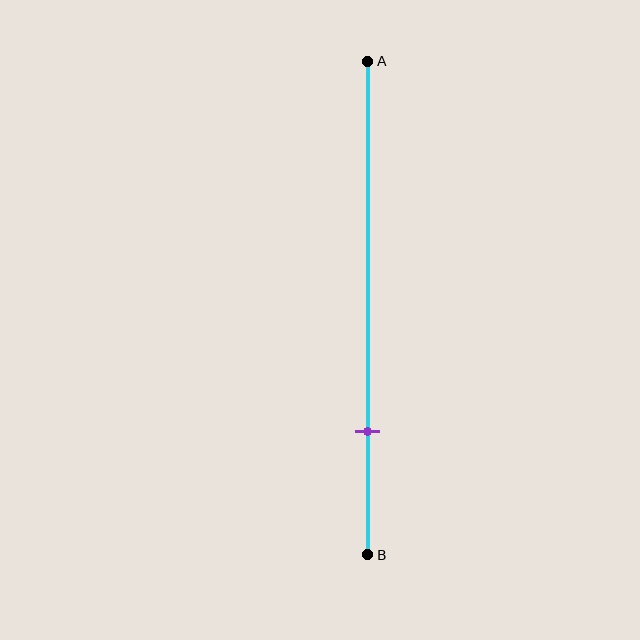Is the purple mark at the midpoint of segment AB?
No, the mark is at about 75% from A, not at the 50% midpoint.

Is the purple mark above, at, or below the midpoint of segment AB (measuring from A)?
The purple mark is below the midpoint of segment AB.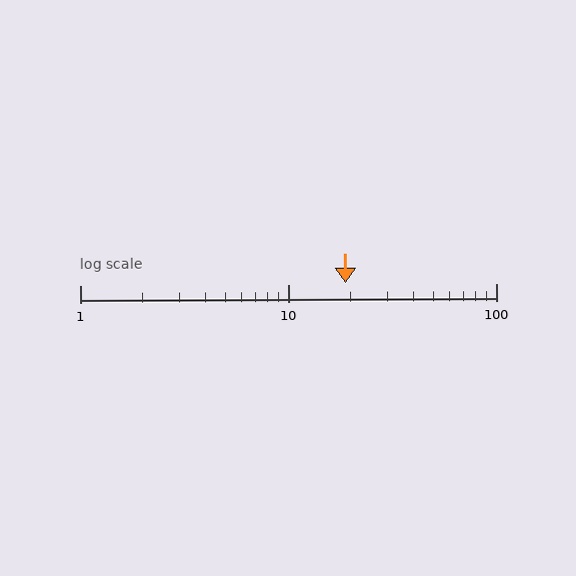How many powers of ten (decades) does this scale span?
The scale spans 2 decades, from 1 to 100.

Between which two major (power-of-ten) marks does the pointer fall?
The pointer is between 10 and 100.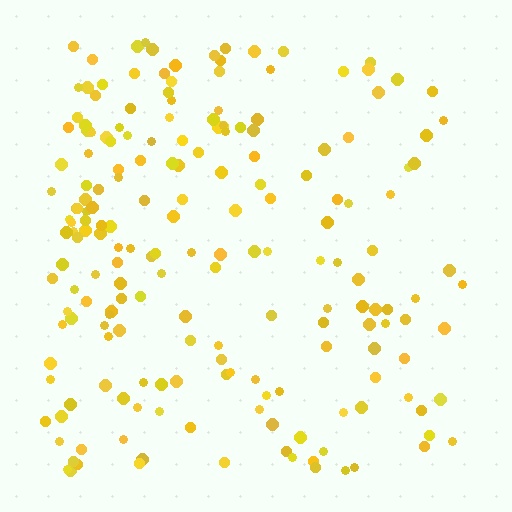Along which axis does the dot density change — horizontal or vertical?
Horizontal.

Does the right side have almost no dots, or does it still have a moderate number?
Still a moderate number, just noticeably fewer than the left.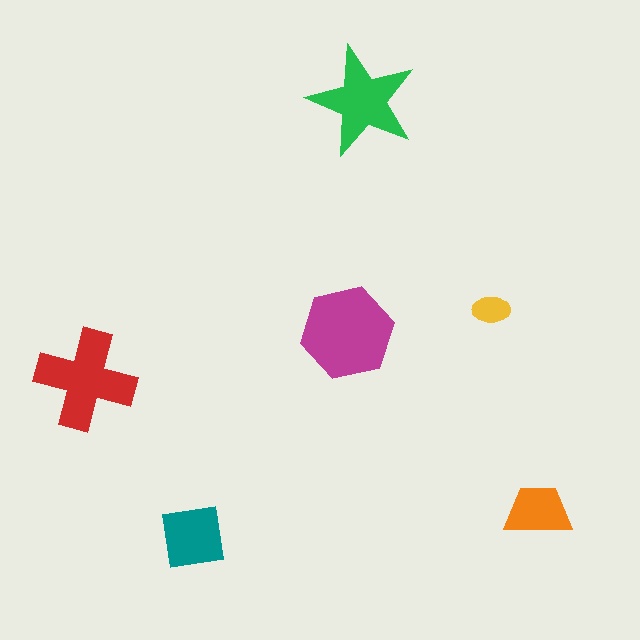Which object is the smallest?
The yellow ellipse.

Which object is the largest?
The magenta hexagon.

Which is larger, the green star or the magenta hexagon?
The magenta hexagon.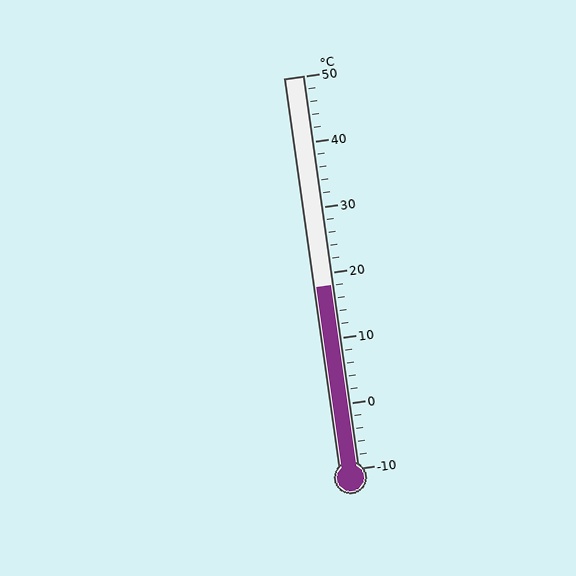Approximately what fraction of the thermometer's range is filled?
The thermometer is filled to approximately 45% of its range.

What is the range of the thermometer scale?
The thermometer scale ranges from -10°C to 50°C.